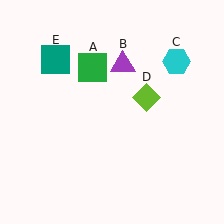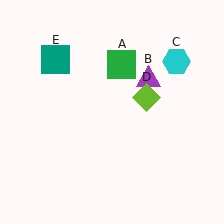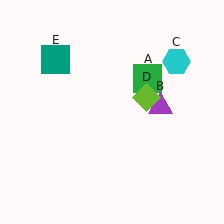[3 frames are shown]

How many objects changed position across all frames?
2 objects changed position: green square (object A), purple triangle (object B).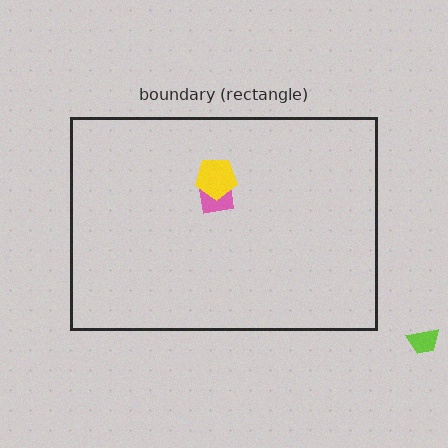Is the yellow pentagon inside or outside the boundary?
Inside.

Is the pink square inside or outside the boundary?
Inside.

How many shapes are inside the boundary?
2 inside, 1 outside.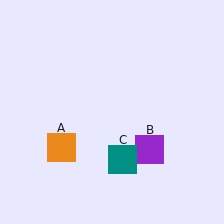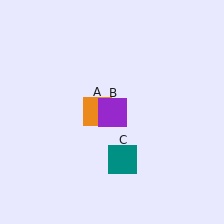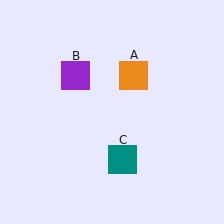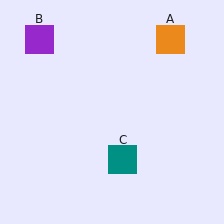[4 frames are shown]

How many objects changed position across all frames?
2 objects changed position: orange square (object A), purple square (object B).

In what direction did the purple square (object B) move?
The purple square (object B) moved up and to the left.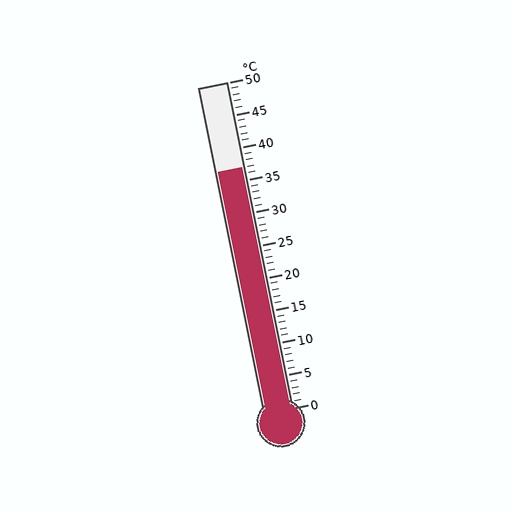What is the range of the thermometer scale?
The thermometer scale ranges from 0°C to 50°C.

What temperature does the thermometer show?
The thermometer shows approximately 37°C.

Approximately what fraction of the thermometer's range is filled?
The thermometer is filled to approximately 75% of its range.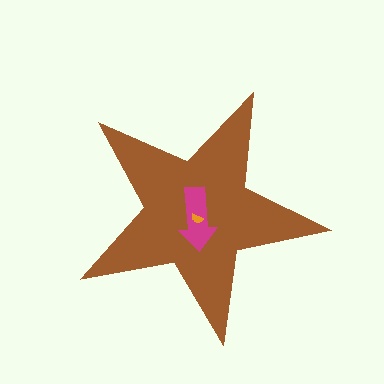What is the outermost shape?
The brown star.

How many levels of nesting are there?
3.